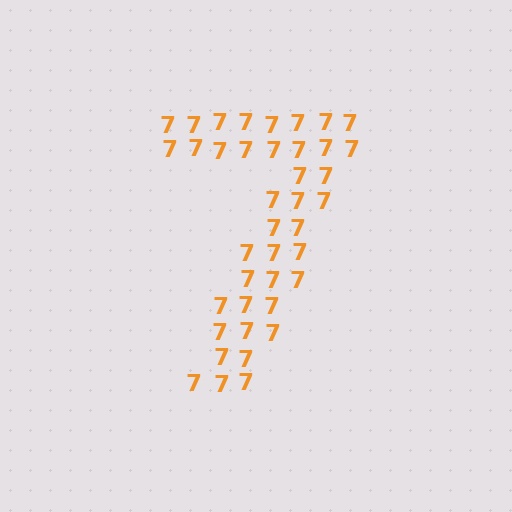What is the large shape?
The large shape is the digit 7.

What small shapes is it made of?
It is made of small digit 7's.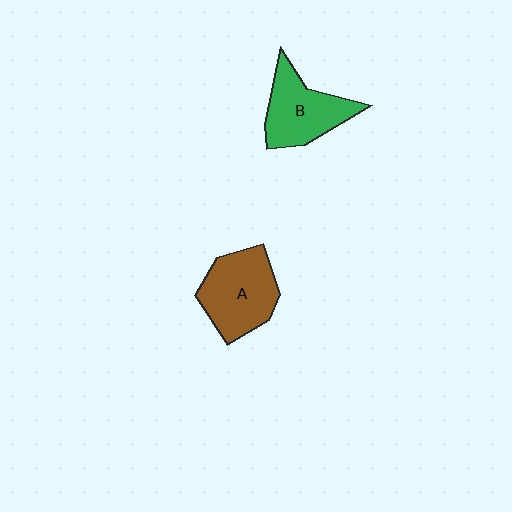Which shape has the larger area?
Shape A (brown).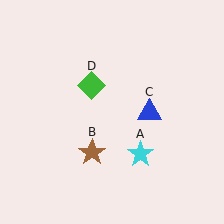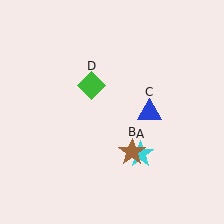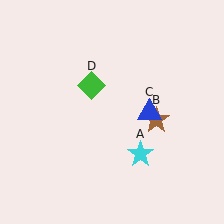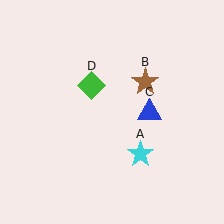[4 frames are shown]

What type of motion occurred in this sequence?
The brown star (object B) rotated counterclockwise around the center of the scene.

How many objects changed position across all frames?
1 object changed position: brown star (object B).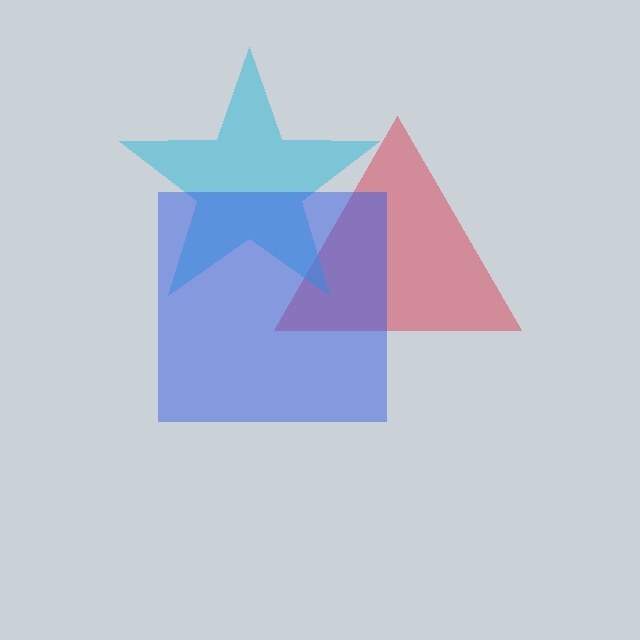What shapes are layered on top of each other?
The layered shapes are: a red triangle, a cyan star, a blue square.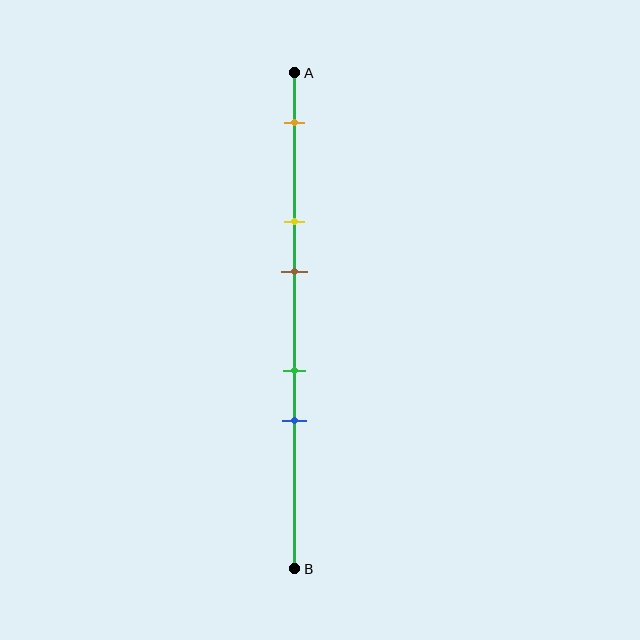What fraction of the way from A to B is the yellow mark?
The yellow mark is approximately 30% (0.3) of the way from A to B.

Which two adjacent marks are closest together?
The green and blue marks are the closest adjacent pair.